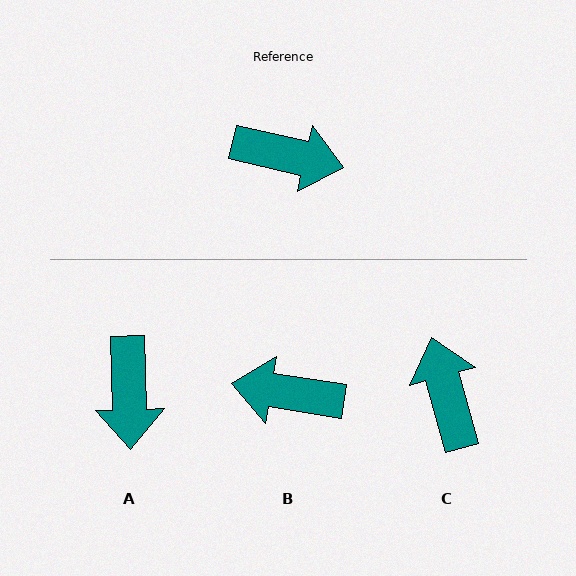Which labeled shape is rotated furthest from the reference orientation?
B, about 176 degrees away.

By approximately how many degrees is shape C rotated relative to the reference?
Approximately 118 degrees counter-clockwise.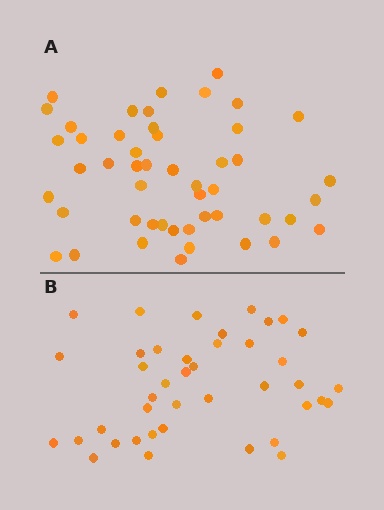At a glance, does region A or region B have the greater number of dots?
Region A (the top region) has more dots.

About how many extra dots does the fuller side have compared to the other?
Region A has roughly 8 or so more dots than region B.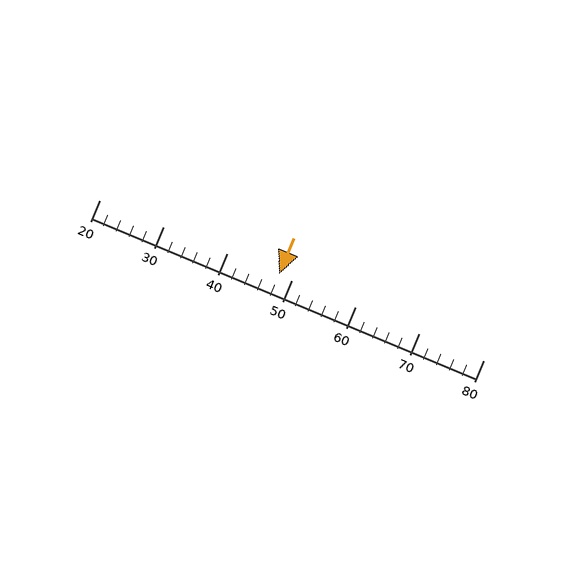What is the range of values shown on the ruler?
The ruler shows values from 20 to 80.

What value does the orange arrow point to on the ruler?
The orange arrow points to approximately 48.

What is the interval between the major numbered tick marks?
The major tick marks are spaced 10 units apart.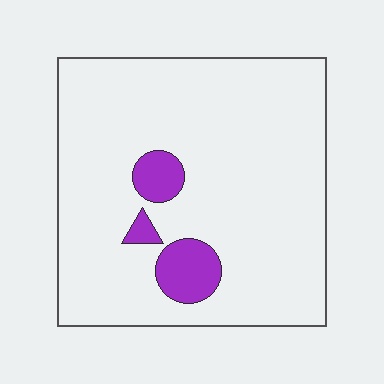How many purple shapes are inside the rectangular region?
3.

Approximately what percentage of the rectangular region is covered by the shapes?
Approximately 10%.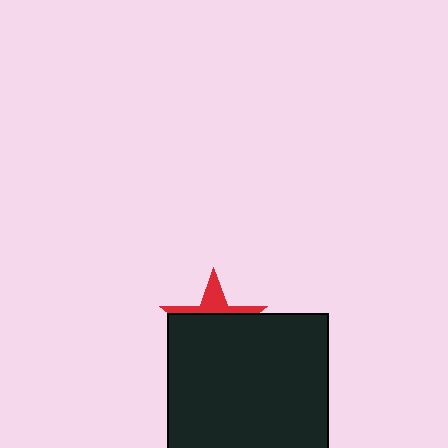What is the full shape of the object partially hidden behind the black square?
The partially hidden object is a red star.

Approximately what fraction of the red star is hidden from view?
Roughly 66% of the red star is hidden behind the black square.